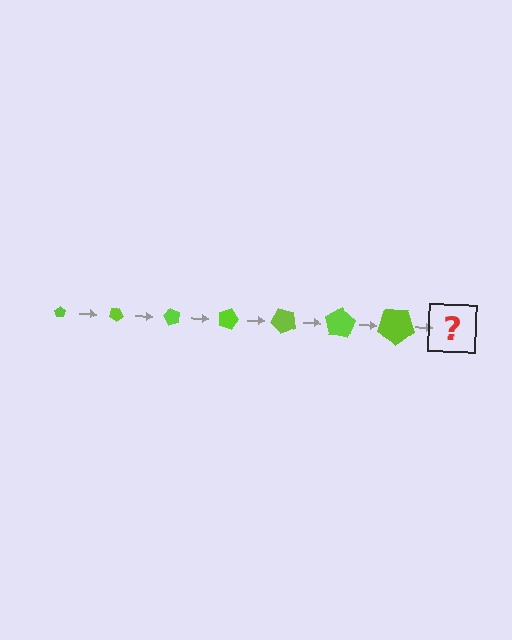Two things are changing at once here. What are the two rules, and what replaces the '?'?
The two rules are that the pentagon grows larger each step and it rotates 30 degrees each step. The '?' should be a pentagon, larger than the previous one and rotated 210 degrees from the start.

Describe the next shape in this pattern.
It should be a pentagon, larger than the previous one and rotated 210 degrees from the start.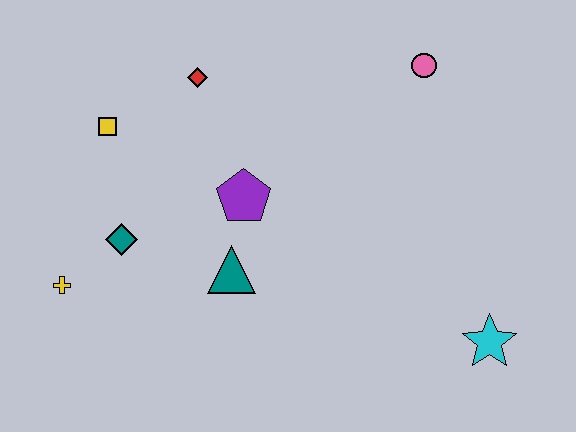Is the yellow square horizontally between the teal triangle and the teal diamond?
No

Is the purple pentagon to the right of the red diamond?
Yes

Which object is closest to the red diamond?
The yellow square is closest to the red diamond.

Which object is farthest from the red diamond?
The cyan star is farthest from the red diamond.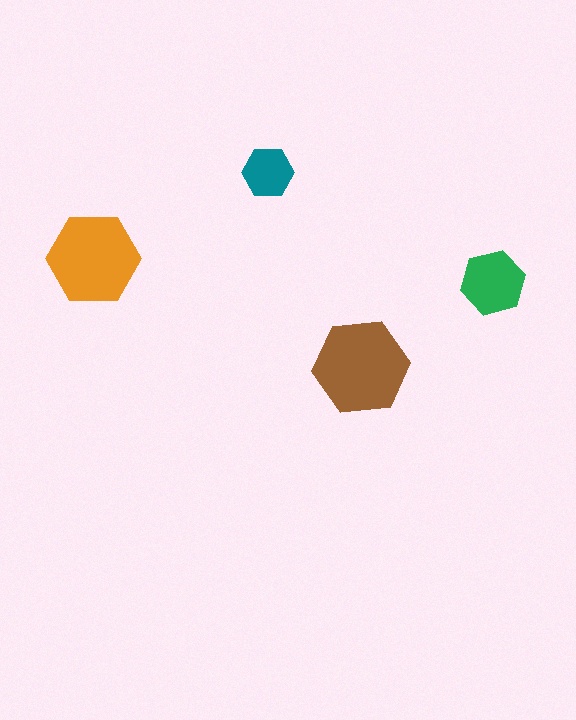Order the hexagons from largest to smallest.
the brown one, the orange one, the green one, the teal one.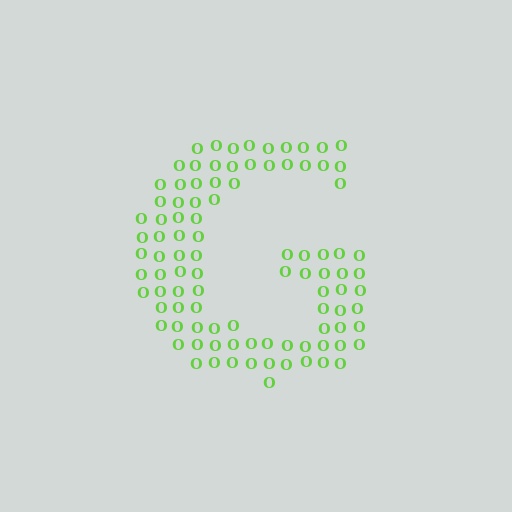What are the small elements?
The small elements are letter O's.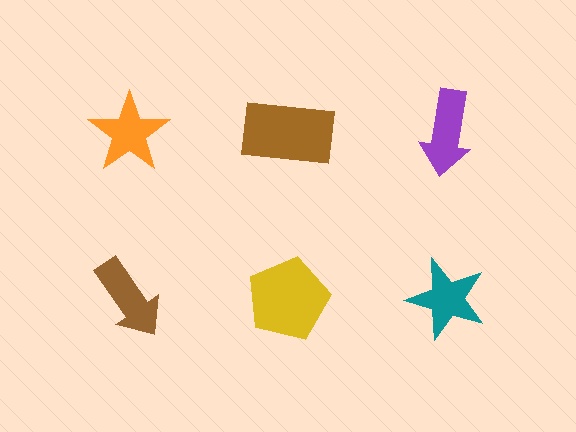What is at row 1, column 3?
A purple arrow.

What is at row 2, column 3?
A teal star.